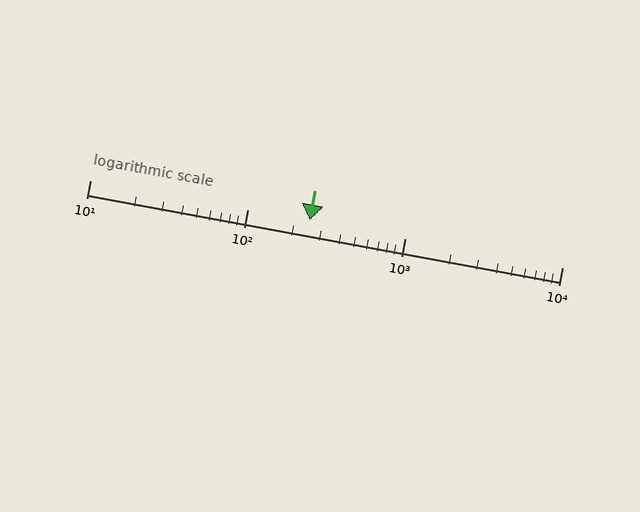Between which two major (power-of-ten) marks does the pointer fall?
The pointer is between 100 and 1000.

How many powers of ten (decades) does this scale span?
The scale spans 3 decades, from 10 to 10000.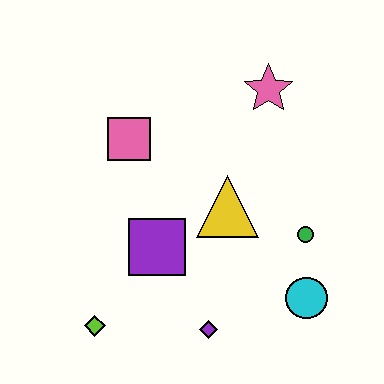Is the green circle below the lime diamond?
No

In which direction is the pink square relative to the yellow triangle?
The pink square is to the left of the yellow triangle.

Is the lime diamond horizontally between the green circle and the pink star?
No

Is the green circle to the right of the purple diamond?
Yes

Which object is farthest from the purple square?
The pink star is farthest from the purple square.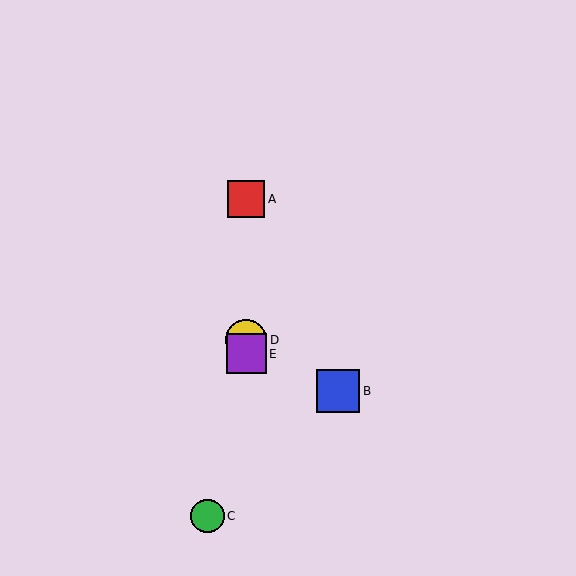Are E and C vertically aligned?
No, E is at x≈246 and C is at x≈207.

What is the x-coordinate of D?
Object D is at x≈246.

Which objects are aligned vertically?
Objects A, D, E are aligned vertically.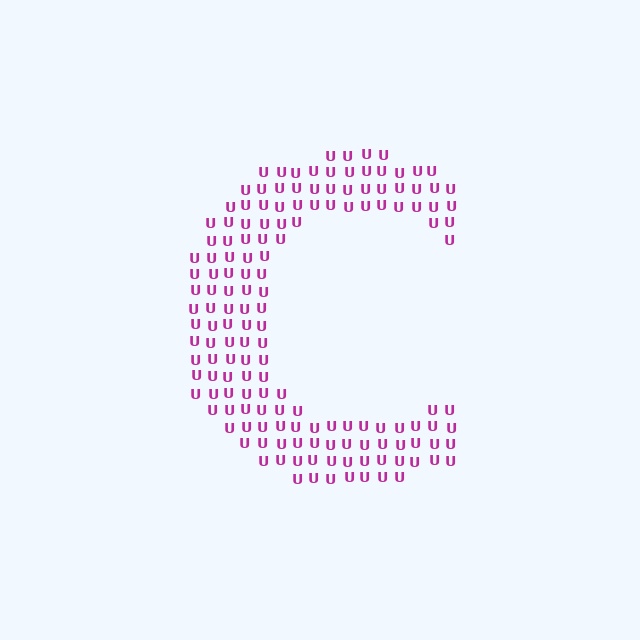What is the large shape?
The large shape is the letter C.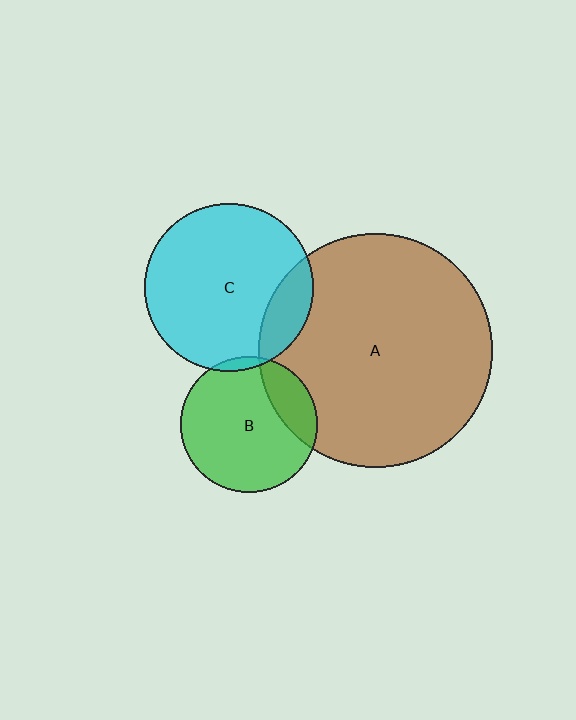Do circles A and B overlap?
Yes.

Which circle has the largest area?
Circle A (brown).